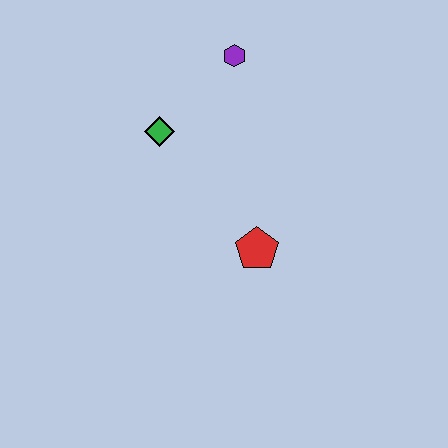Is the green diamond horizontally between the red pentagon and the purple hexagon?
No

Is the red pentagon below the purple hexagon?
Yes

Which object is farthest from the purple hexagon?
The red pentagon is farthest from the purple hexagon.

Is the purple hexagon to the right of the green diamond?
Yes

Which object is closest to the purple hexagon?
The green diamond is closest to the purple hexagon.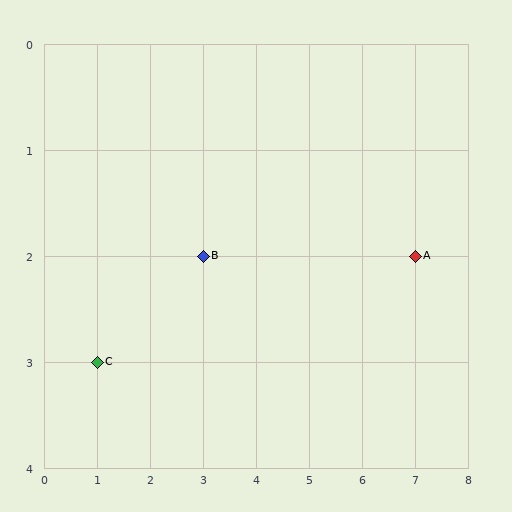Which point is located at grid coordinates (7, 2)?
Point A is at (7, 2).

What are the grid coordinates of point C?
Point C is at grid coordinates (1, 3).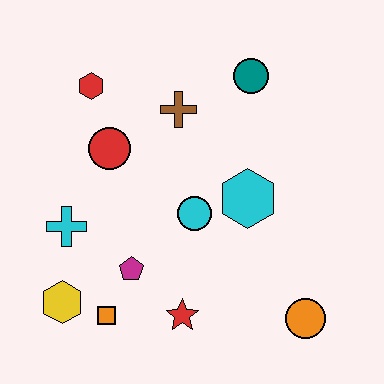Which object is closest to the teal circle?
The brown cross is closest to the teal circle.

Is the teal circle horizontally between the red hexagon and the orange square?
No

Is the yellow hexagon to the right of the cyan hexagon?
No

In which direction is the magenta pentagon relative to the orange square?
The magenta pentagon is above the orange square.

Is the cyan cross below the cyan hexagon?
Yes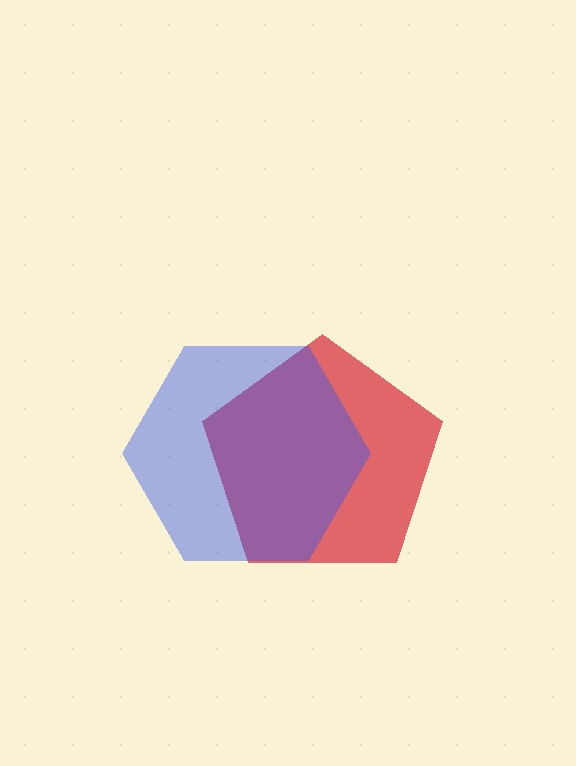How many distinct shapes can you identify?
There are 2 distinct shapes: a red pentagon, a blue hexagon.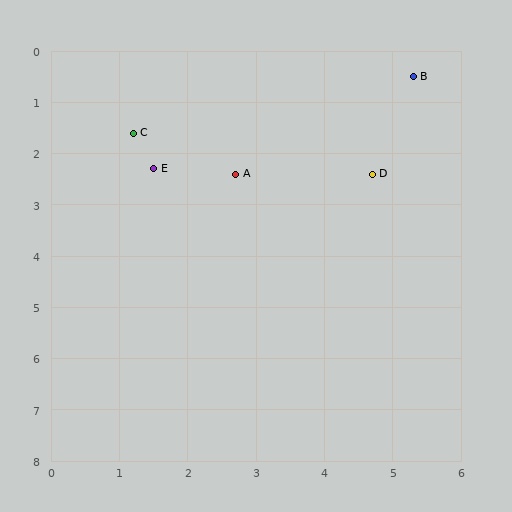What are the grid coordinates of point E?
Point E is at approximately (1.5, 2.3).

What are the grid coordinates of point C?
Point C is at approximately (1.2, 1.6).